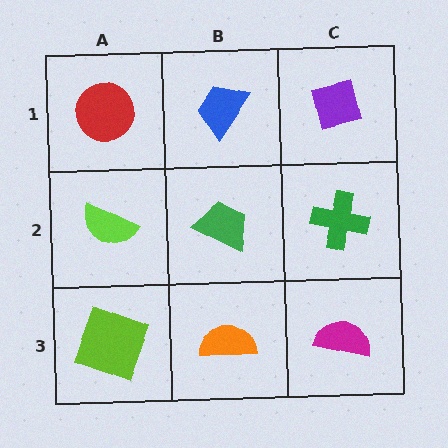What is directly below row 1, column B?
A green trapezoid.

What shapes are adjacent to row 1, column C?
A green cross (row 2, column C), a blue trapezoid (row 1, column B).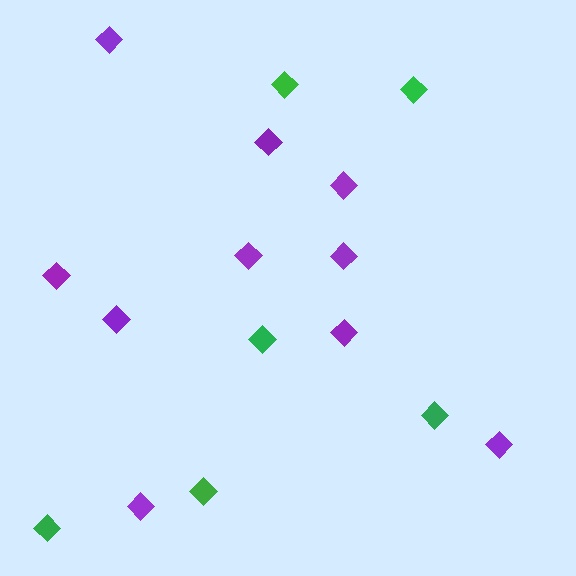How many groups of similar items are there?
There are 2 groups: one group of purple diamonds (10) and one group of green diamonds (6).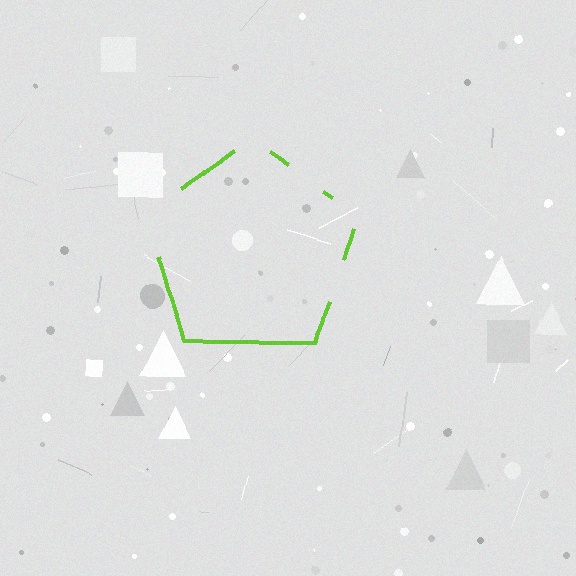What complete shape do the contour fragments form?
The contour fragments form a pentagon.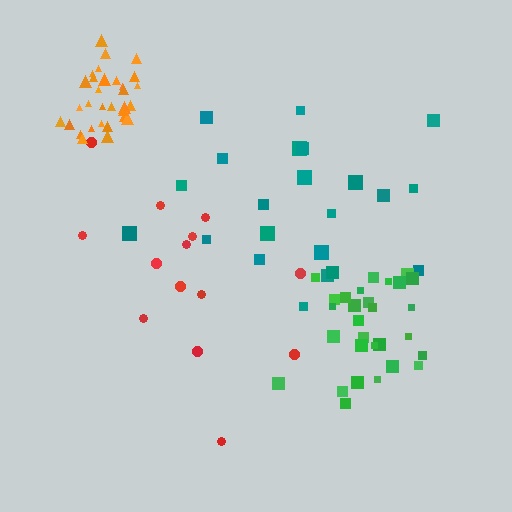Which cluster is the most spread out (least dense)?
Red.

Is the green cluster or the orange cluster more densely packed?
Orange.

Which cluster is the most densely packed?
Orange.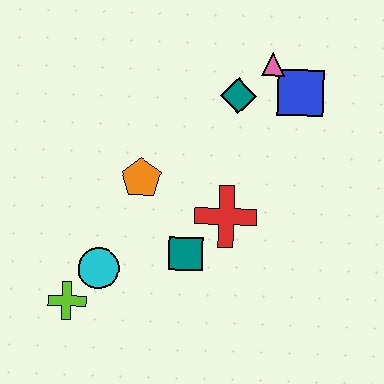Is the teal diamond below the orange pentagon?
No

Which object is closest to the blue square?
The pink triangle is closest to the blue square.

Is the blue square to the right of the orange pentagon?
Yes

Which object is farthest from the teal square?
The pink triangle is farthest from the teal square.